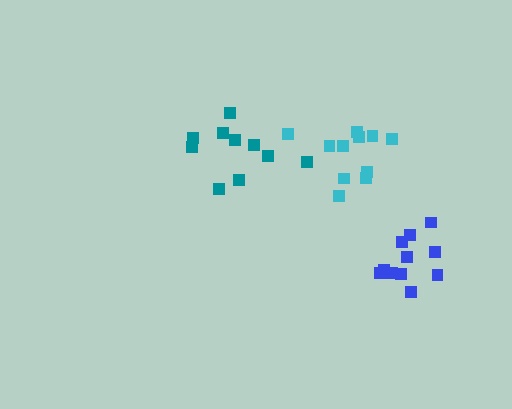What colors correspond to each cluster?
The clusters are colored: teal, cyan, blue.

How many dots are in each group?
Group 1: 10 dots, Group 2: 11 dots, Group 3: 11 dots (32 total).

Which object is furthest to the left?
The teal cluster is leftmost.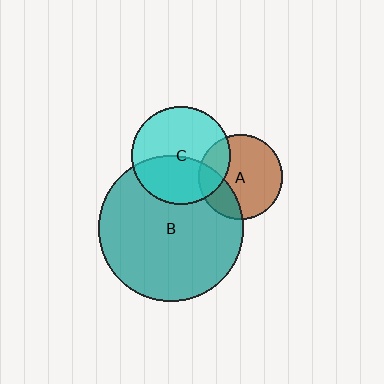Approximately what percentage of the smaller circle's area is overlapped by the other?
Approximately 25%.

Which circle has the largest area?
Circle B (teal).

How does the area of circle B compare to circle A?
Approximately 3.0 times.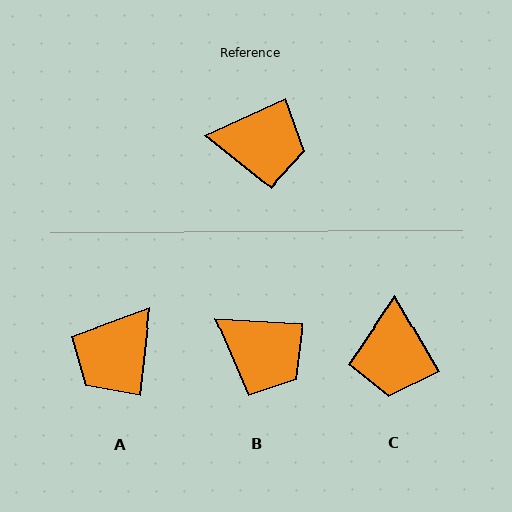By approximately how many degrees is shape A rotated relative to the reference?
Approximately 121 degrees clockwise.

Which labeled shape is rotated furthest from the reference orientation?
A, about 121 degrees away.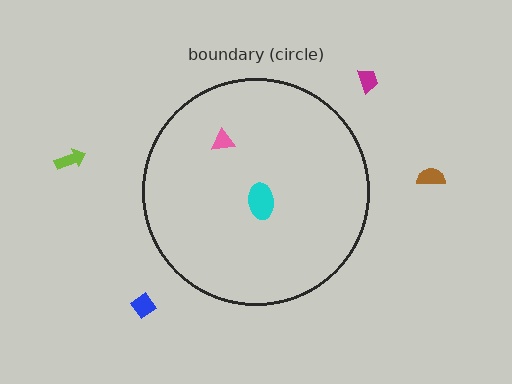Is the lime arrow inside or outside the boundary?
Outside.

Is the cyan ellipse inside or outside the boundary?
Inside.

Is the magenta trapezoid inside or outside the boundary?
Outside.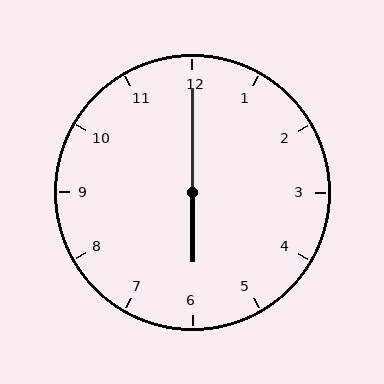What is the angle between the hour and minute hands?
Approximately 180 degrees.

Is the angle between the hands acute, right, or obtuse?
It is obtuse.